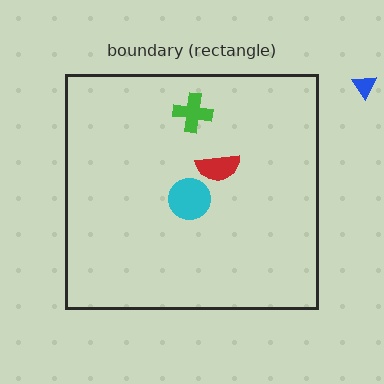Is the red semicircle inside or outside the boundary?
Inside.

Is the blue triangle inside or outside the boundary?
Outside.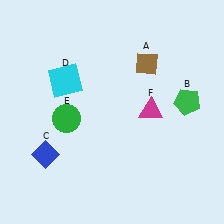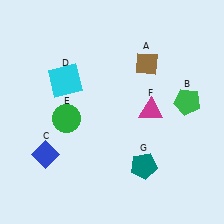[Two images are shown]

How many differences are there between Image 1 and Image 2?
There is 1 difference between the two images.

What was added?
A teal pentagon (G) was added in Image 2.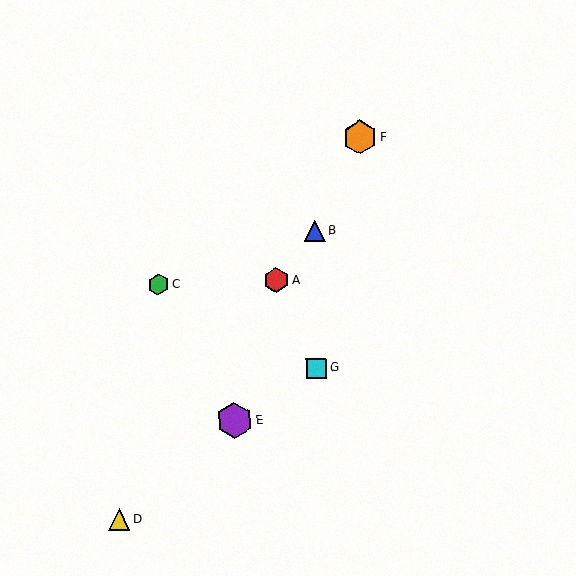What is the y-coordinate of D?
Object D is at y≈520.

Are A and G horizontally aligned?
No, A is at y≈280 and G is at y≈369.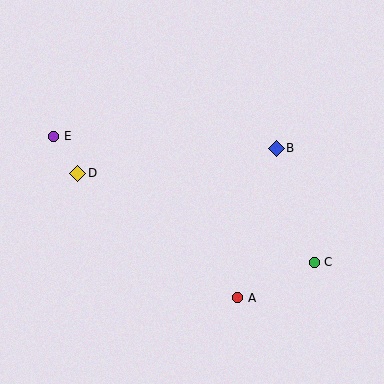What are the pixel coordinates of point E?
Point E is at (54, 136).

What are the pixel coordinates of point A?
Point A is at (238, 298).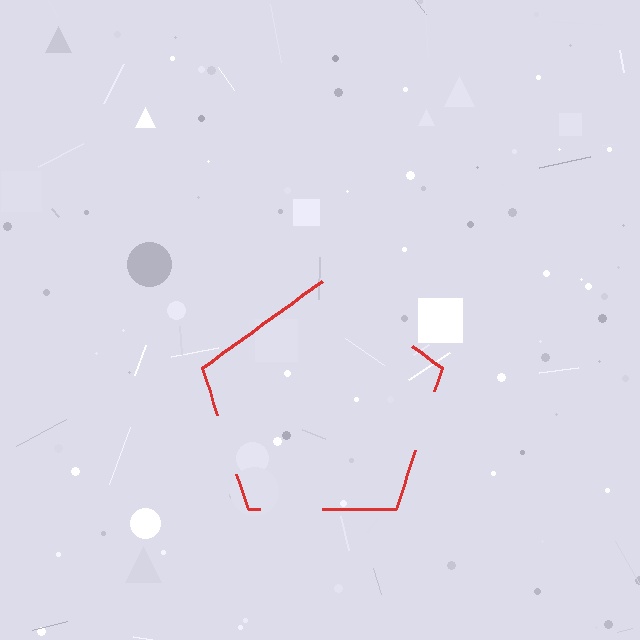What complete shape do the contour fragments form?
The contour fragments form a pentagon.